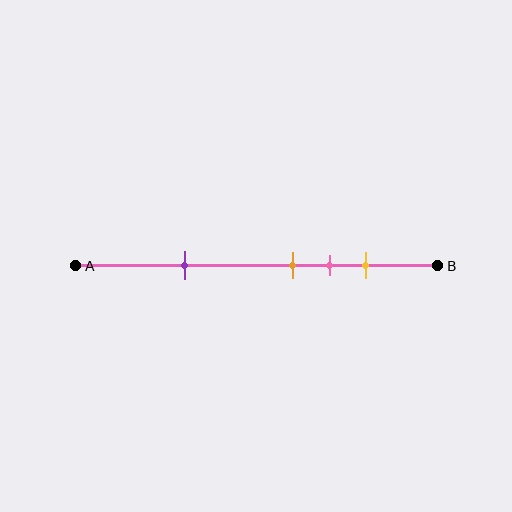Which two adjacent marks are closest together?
The orange and pink marks are the closest adjacent pair.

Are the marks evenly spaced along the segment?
No, the marks are not evenly spaced.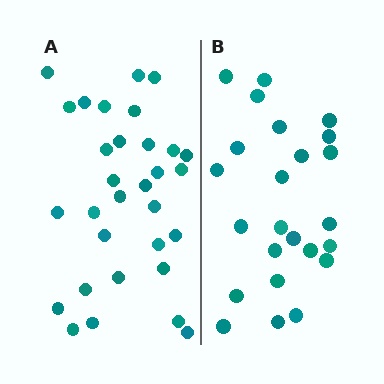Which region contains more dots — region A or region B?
Region A (the left region) has more dots.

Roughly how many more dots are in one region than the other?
Region A has roughly 8 or so more dots than region B.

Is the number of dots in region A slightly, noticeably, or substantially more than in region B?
Region A has noticeably more, but not dramatically so. The ratio is roughly 1.3 to 1.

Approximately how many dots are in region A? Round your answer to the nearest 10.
About 30 dots. (The exact count is 31, which rounds to 30.)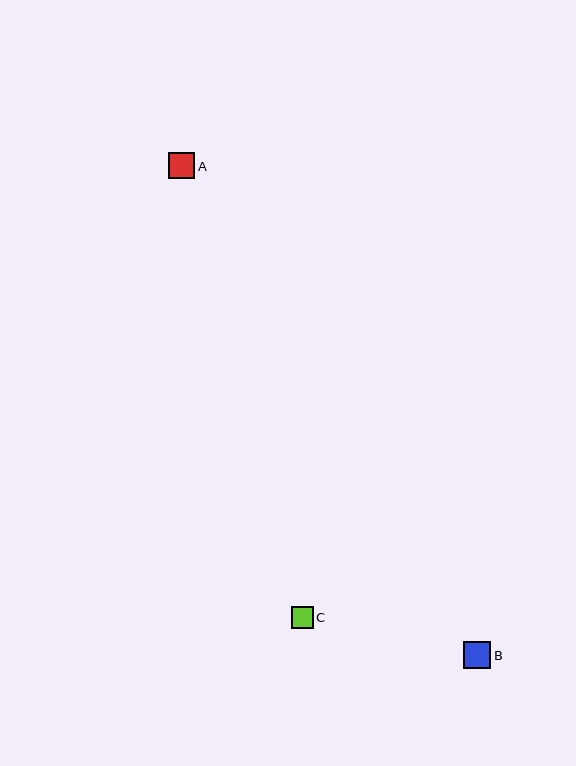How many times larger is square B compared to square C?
Square B is approximately 1.2 times the size of square C.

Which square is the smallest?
Square C is the smallest with a size of approximately 22 pixels.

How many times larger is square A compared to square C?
Square A is approximately 1.2 times the size of square C.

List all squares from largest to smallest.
From largest to smallest: B, A, C.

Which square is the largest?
Square B is the largest with a size of approximately 27 pixels.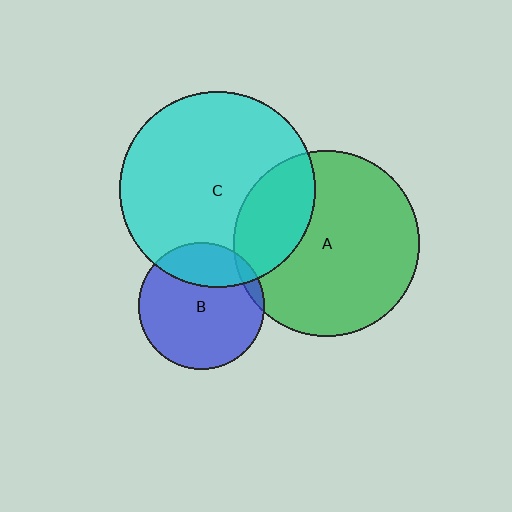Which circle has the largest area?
Circle C (cyan).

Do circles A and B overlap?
Yes.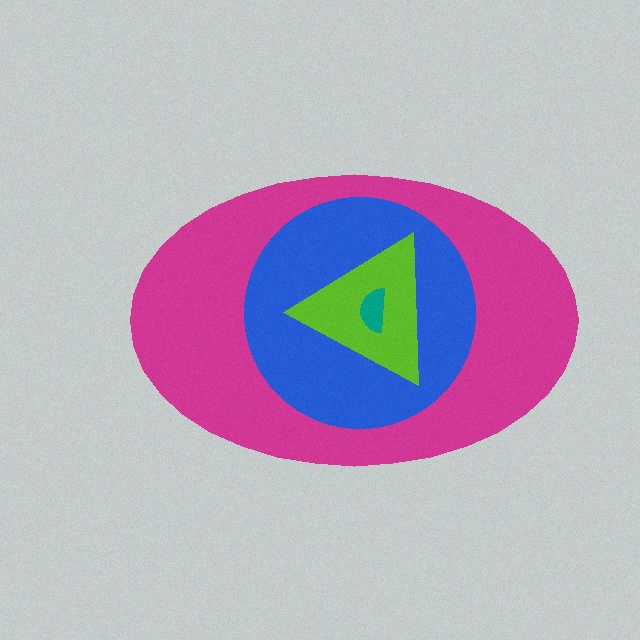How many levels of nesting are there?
4.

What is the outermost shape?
The magenta ellipse.